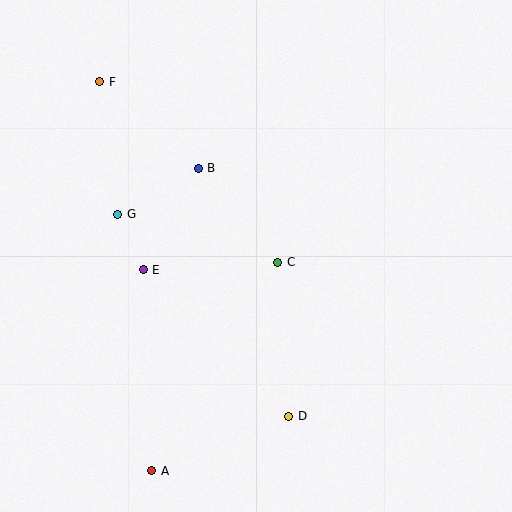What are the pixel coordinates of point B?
Point B is at (198, 168).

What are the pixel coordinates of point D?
Point D is at (289, 416).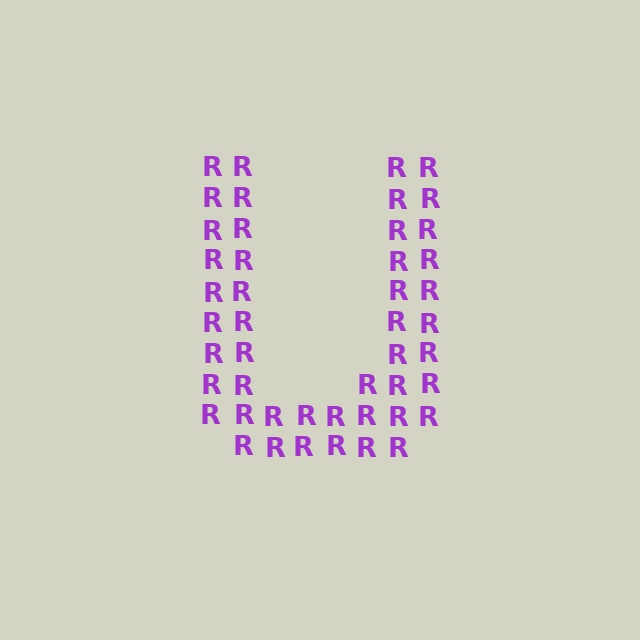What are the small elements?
The small elements are letter R's.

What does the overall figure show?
The overall figure shows the letter U.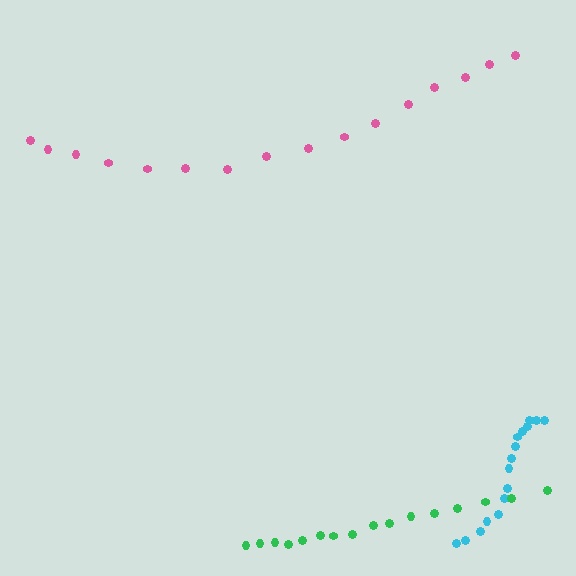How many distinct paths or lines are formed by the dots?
There are 3 distinct paths.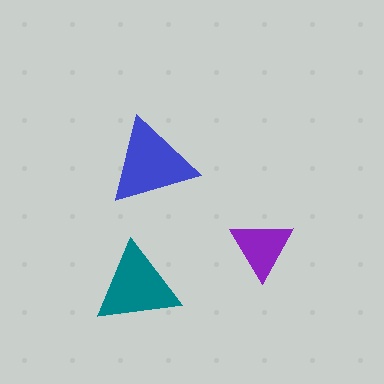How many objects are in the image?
There are 3 objects in the image.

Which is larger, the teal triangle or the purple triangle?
The teal one.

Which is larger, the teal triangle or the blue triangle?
The blue one.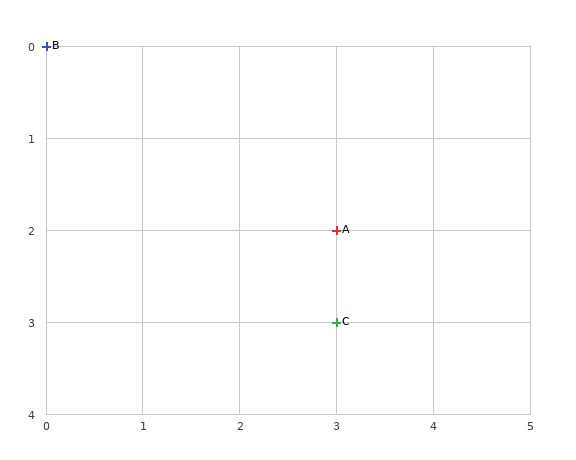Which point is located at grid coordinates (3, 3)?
Point C is at (3, 3).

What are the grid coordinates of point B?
Point B is at grid coordinates (0, 0).